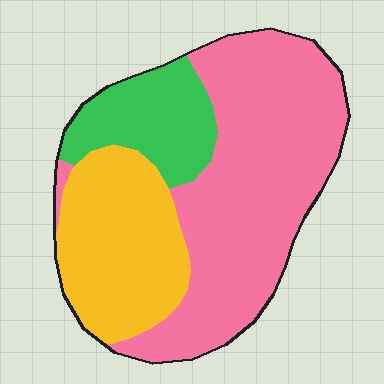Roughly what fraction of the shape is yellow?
Yellow covers roughly 30% of the shape.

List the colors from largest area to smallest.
From largest to smallest: pink, yellow, green.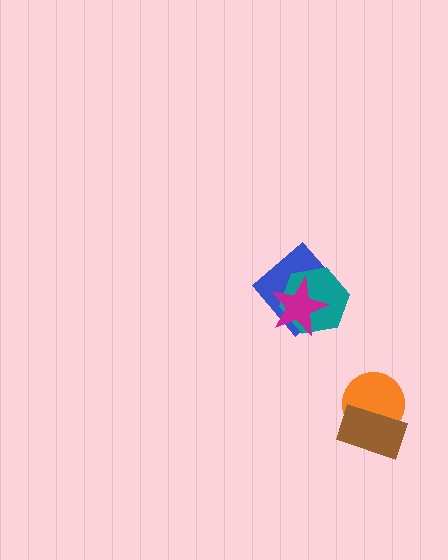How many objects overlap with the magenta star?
2 objects overlap with the magenta star.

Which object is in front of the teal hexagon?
The magenta star is in front of the teal hexagon.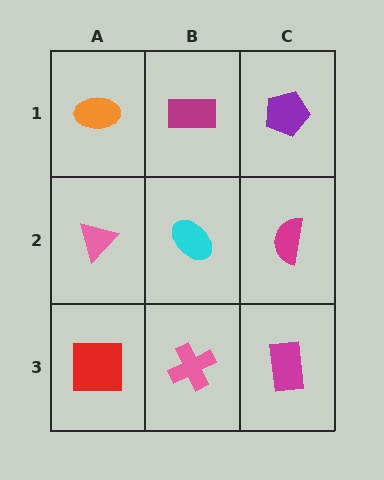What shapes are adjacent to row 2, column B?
A magenta rectangle (row 1, column B), a pink cross (row 3, column B), a pink triangle (row 2, column A), a magenta semicircle (row 2, column C).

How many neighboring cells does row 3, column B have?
3.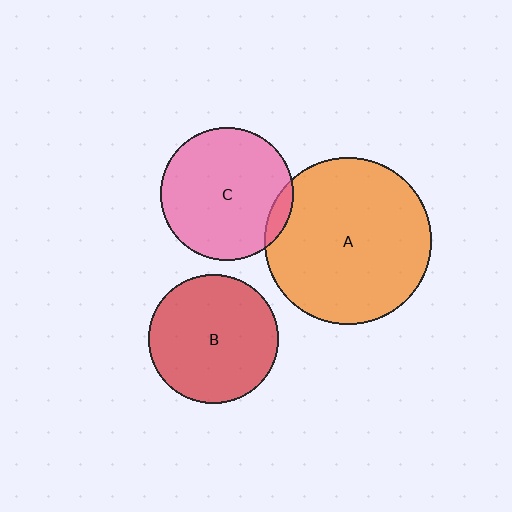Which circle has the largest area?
Circle A (orange).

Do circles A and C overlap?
Yes.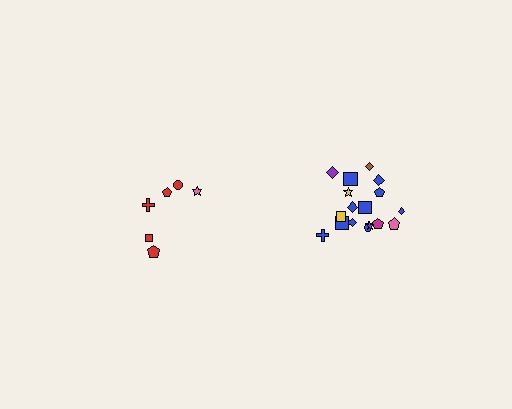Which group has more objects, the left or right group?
The right group.